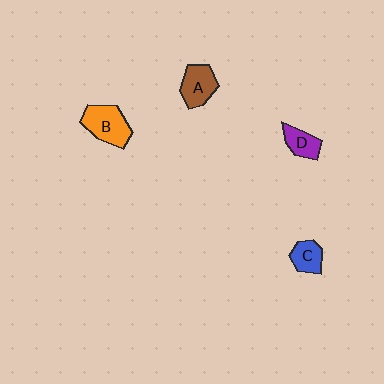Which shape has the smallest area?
Shape C (blue).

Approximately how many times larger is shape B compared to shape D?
Approximately 1.7 times.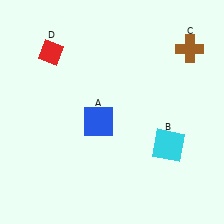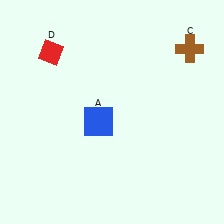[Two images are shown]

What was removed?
The cyan square (B) was removed in Image 2.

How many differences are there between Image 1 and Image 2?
There is 1 difference between the two images.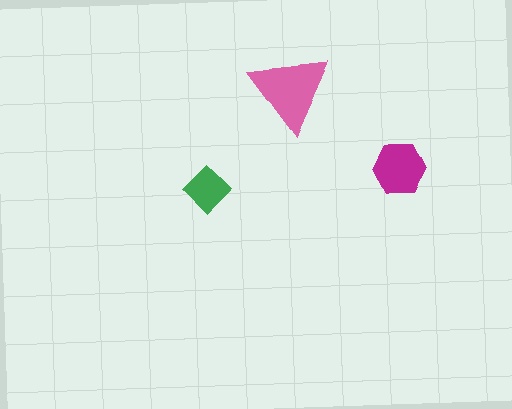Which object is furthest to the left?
The green diamond is leftmost.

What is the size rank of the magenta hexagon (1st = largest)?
2nd.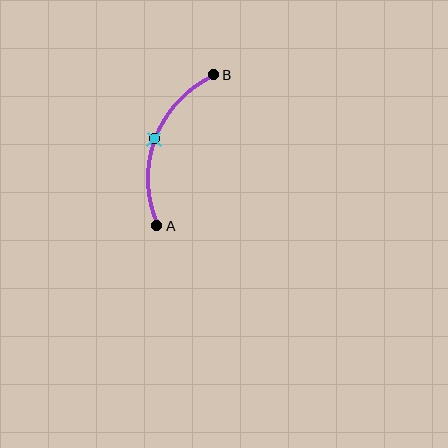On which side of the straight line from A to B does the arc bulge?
The arc bulges to the left of the straight line connecting A and B.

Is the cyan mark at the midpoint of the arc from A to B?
Yes. The cyan mark lies on the arc at equal arc-length from both A and B — it is the arc midpoint.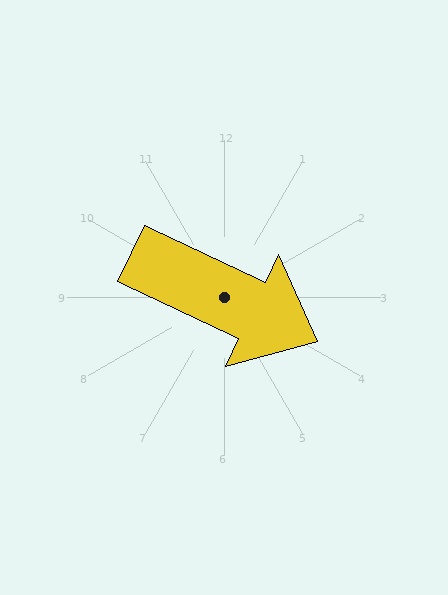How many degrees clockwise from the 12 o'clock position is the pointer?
Approximately 115 degrees.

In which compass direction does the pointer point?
Southeast.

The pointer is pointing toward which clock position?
Roughly 4 o'clock.